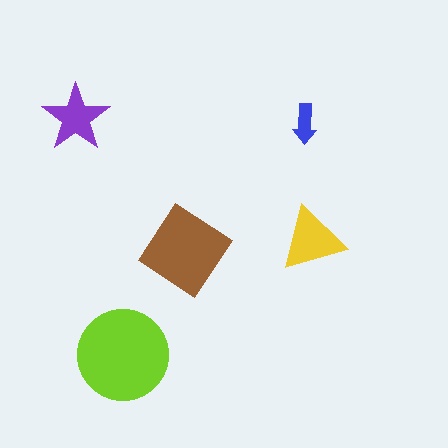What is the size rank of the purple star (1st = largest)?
4th.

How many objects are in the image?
There are 5 objects in the image.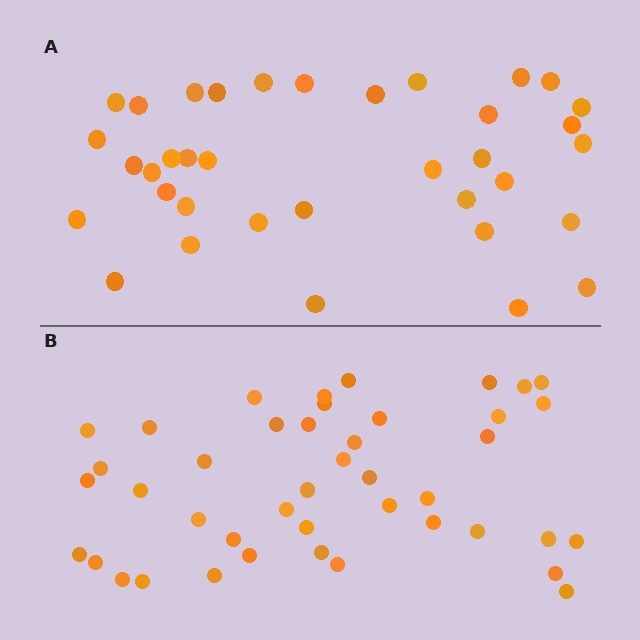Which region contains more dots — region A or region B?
Region B (the bottom region) has more dots.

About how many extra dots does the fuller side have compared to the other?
Region B has roughly 8 or so more dots than region A.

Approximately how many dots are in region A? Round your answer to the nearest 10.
About 40 dots. (The exact count is 36, which rounds to 40.)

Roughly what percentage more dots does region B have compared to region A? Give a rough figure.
About 20% more.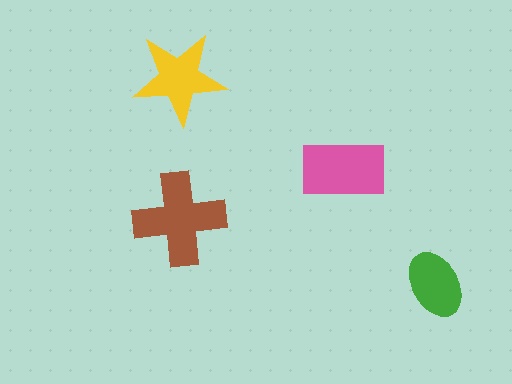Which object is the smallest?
The green ellipse.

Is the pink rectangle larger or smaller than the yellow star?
Larger.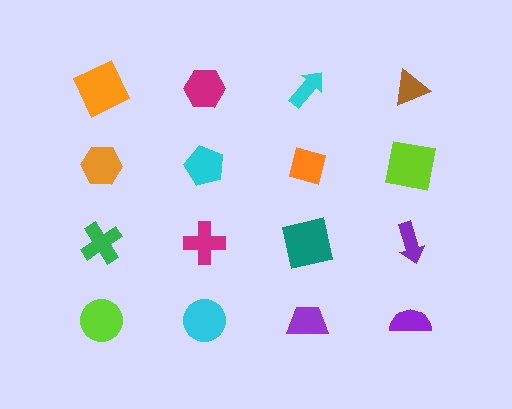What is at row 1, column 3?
A cyan arrow.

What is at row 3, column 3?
A teal square.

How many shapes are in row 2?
4 shapes.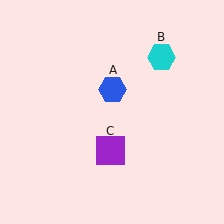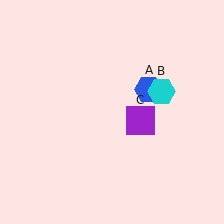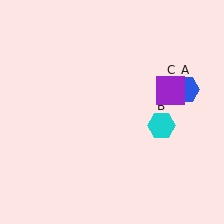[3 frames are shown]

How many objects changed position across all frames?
3 objects changed position: blue hexagon (object A), cyan hexagon (object B), purple square (object C).